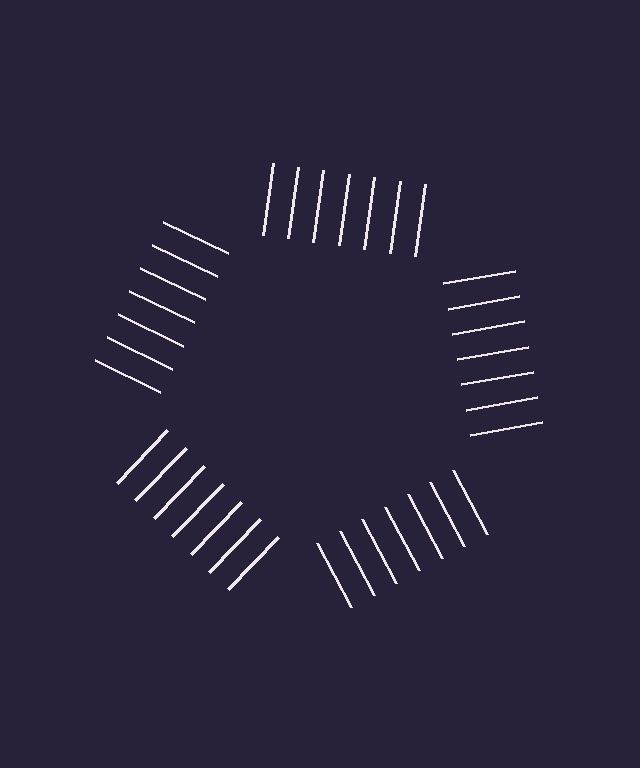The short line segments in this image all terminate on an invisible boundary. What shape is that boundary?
An illusory pentagon — the line segments terminate on its edges but no continuous stroke is drawn.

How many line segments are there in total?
35 — 7 along each of the 5 edges.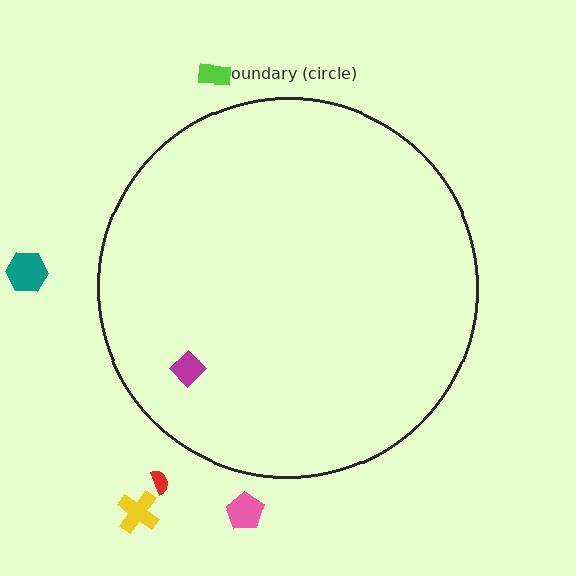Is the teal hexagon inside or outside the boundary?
Outside.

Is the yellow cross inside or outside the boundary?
Outside.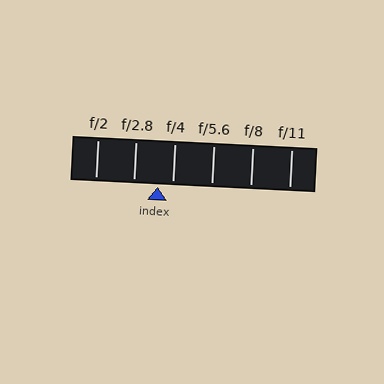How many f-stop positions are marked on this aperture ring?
There are 6 f-stop positions marked.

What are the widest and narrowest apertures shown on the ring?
The widest aperture shown is f/2 and the narrowest is f/11.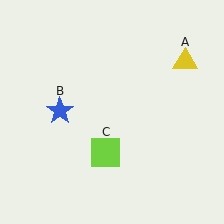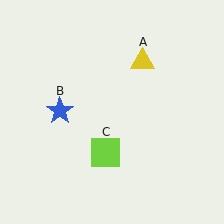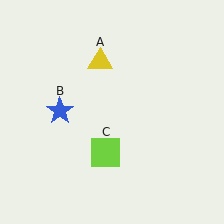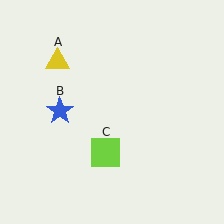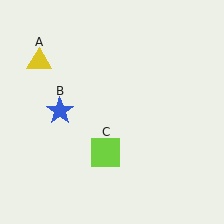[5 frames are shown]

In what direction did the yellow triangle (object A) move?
The yellow triangle (object A) moved left.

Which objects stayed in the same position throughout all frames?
Blue star (object B) and lime square (object C) remained stationary.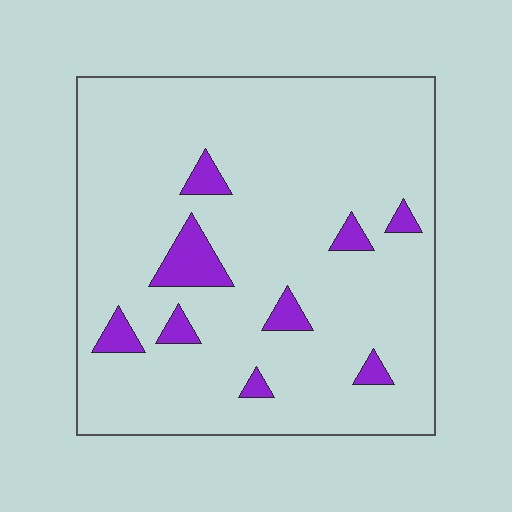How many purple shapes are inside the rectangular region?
9.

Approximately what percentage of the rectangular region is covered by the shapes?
Approximately 10%.